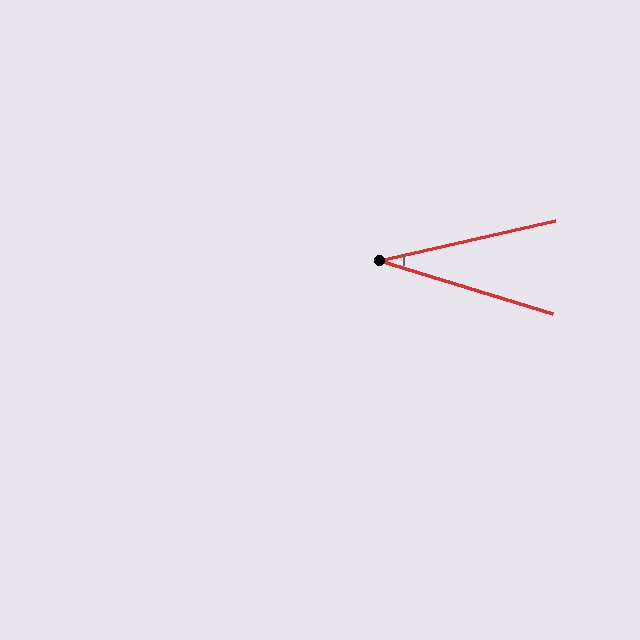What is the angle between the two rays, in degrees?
Approximately 30 degrees.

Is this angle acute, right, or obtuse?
It is acute.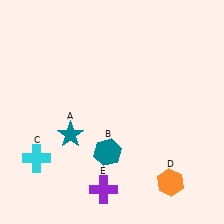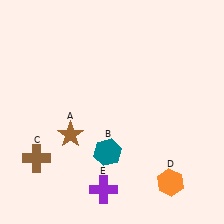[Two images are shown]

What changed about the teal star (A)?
In Image 1, A is teal. In Image 2, it changed to brown.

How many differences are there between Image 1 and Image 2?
There are 2 differences between the two images.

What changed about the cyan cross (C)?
In Image 1, C is cyan. In Image 2, it changed to brown.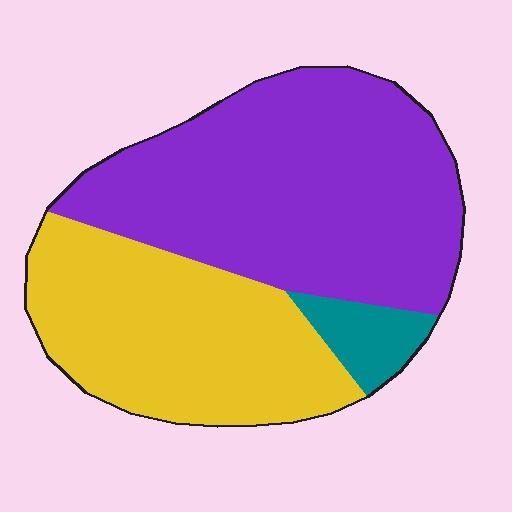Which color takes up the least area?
Teal, at roughly 5%.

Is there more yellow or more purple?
Purple.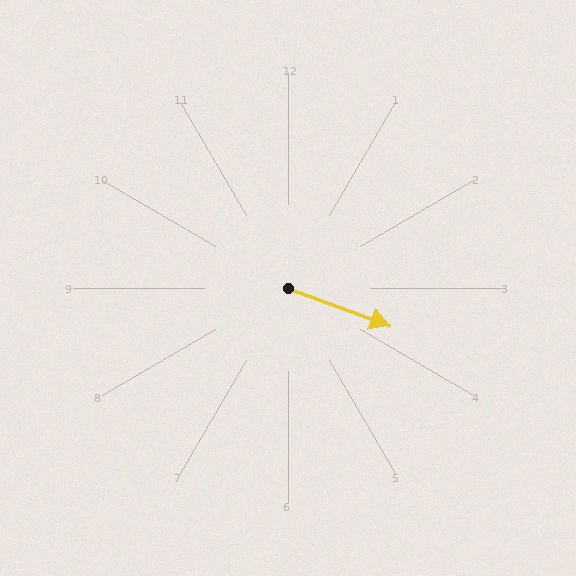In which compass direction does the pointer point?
East.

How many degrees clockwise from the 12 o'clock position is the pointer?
Approximately 110 degrees.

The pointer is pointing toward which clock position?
Roughly 4 o'clock.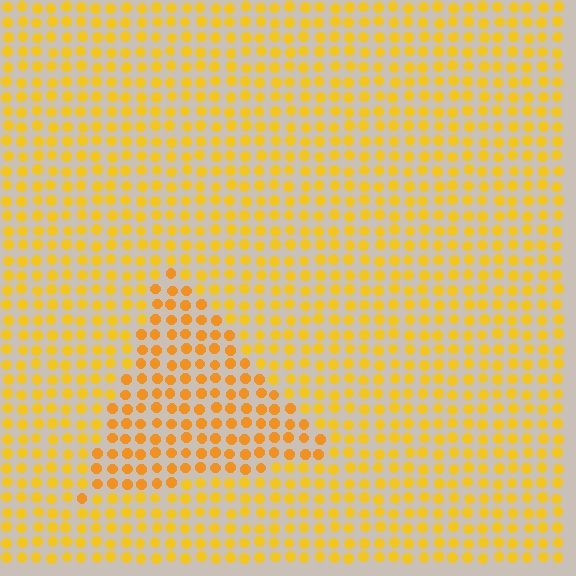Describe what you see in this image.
The image is filled with small yellow elements in a uniform arrangement. A triangle-shaped region is visible where the elements are tinted to a slightly different hue, forming a subtle color boundary.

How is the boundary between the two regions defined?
The boundary is defined purely by a slight shift in hue (about 15 degrees). Spacing, size, and orientation are identical on both sides.